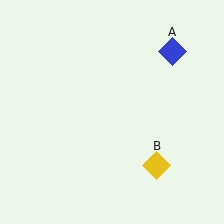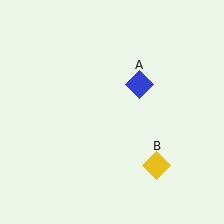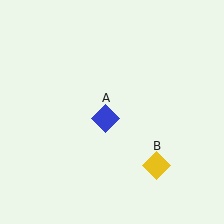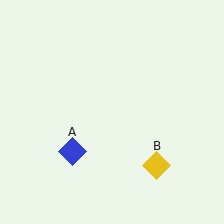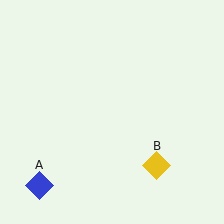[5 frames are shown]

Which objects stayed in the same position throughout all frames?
Yellow diamond (object B) remained stationary.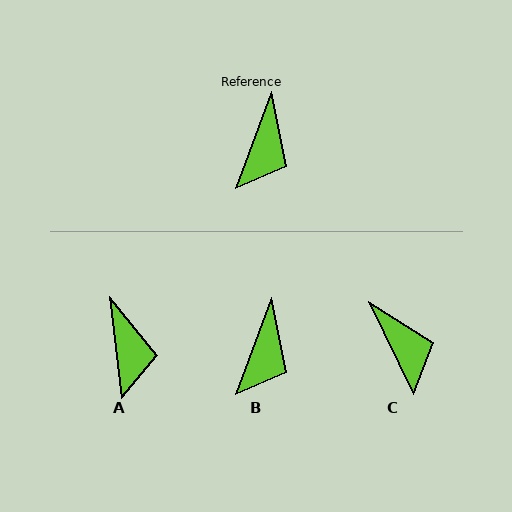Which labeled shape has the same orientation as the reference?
B.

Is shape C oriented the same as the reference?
No, it is off by about 46 degrees.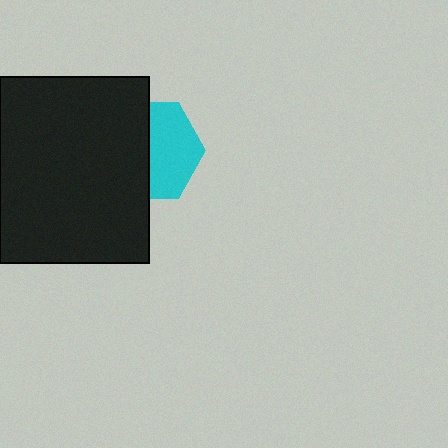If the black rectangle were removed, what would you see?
You would see the complete cyan hexagon.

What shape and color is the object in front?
The object in front is a black rectangle.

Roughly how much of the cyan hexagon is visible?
About half of it is visible (roughly 51%).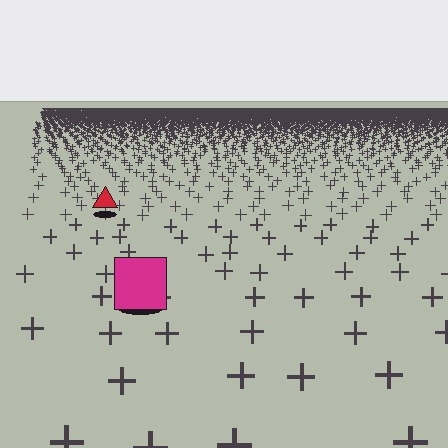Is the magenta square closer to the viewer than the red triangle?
Yes. The magenta square is closer — you can tell from the texture gradient: the ground texture is coarser near it.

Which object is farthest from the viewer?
The red triangle is farthest from the viewer. It appears smaller and the ground texture around it is denser.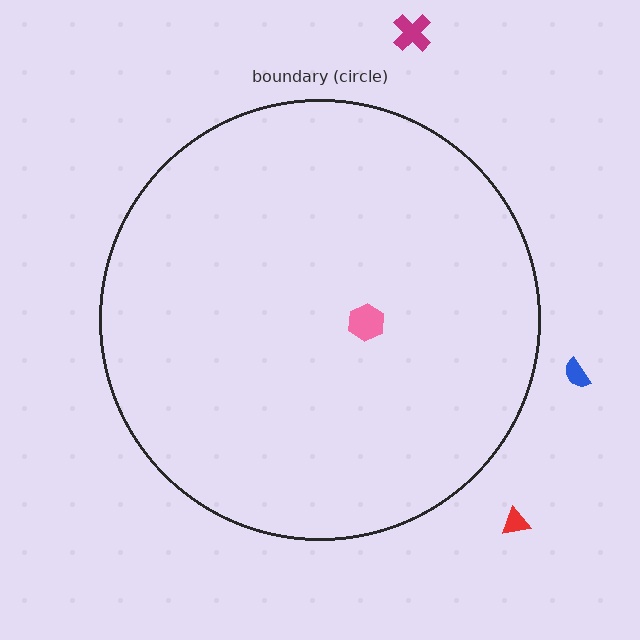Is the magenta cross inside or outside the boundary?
Outside.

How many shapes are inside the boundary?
1 inside, 3 outside.